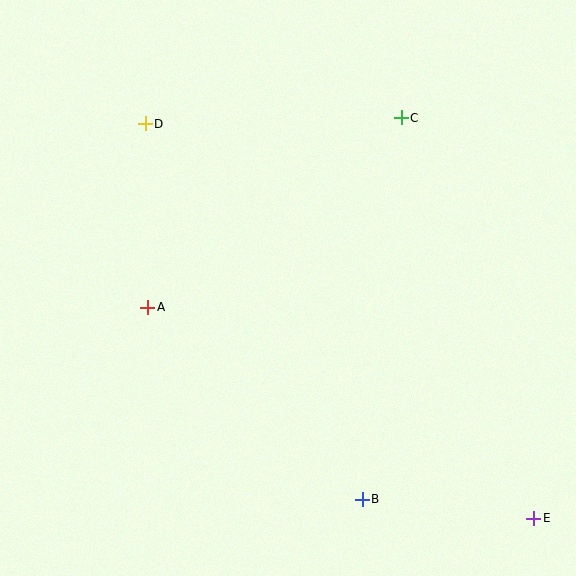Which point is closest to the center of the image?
Point A at (148, 307) is closest to the center.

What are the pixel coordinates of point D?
Point D is at (145, 124).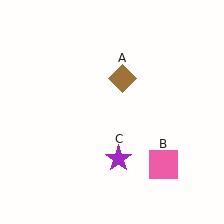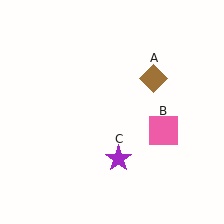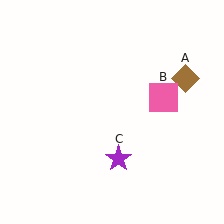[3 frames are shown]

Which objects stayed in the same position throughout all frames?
Purple star (object C) remained stationary.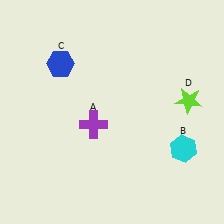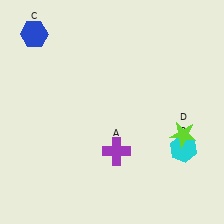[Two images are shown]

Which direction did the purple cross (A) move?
The purple cross (A) moved down.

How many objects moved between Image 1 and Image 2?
3 objects moved between the two images.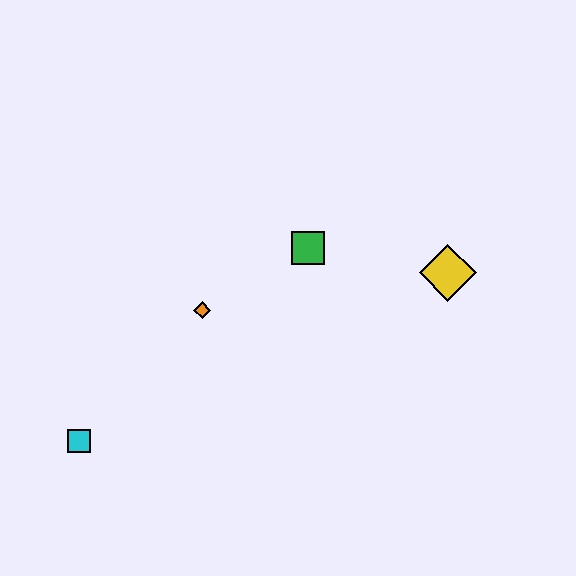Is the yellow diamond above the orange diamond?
Yes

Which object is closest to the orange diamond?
The green square is closest to the orange diamond.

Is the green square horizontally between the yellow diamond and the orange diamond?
Yes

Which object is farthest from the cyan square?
The yellow diamond is farthest from the cyan square.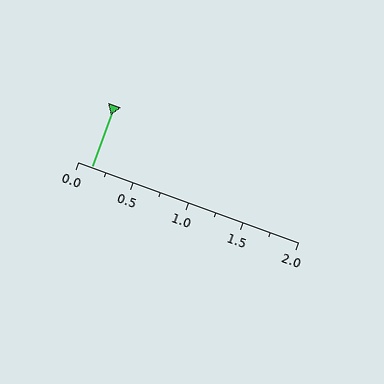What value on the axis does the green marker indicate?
The marker indicates approximately 0.12.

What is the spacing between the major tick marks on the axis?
The major ticks are spaced 0.5 apart.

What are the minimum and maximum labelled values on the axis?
The axis runs from 0.0 to 2.0.